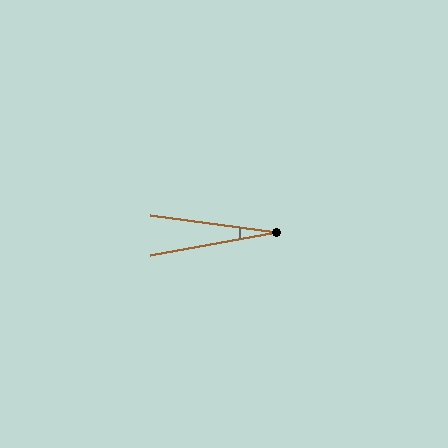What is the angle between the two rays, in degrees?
Approximately 18 degrees.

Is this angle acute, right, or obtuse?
It is acute.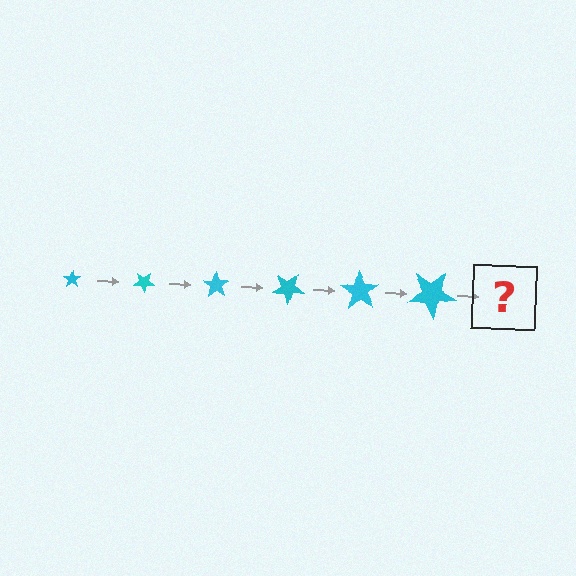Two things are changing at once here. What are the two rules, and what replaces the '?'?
The two rules are that the star grows larger each step and it rotates 35 degrees each step. The '?' should be a star, larger than the previous one and rotated 210 degrees from the start.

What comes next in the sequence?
The next element should be a star, larger than the previous one and rotated 210 degrees from the start.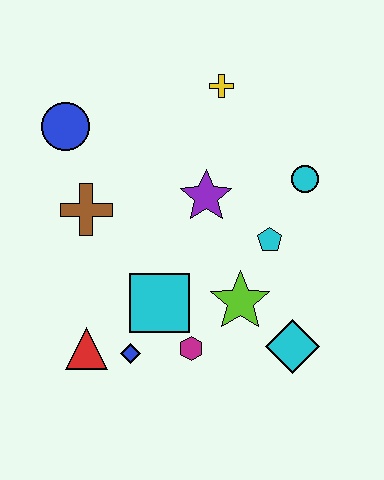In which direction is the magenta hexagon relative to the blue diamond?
The magenta hexagon is to the right of the blue diamond.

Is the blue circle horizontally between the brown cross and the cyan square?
No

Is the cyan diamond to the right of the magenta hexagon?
Yes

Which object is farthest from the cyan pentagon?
The blue circle is farthest from the cyan pentagon.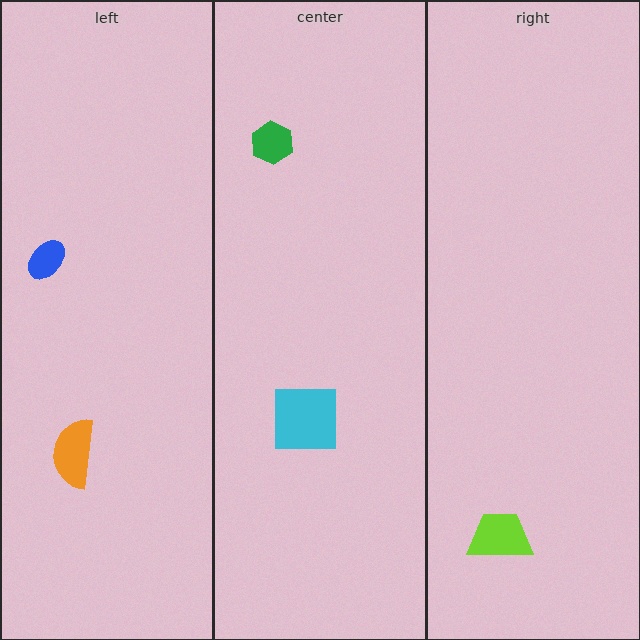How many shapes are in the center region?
2.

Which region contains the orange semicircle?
The left region.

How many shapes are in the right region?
1.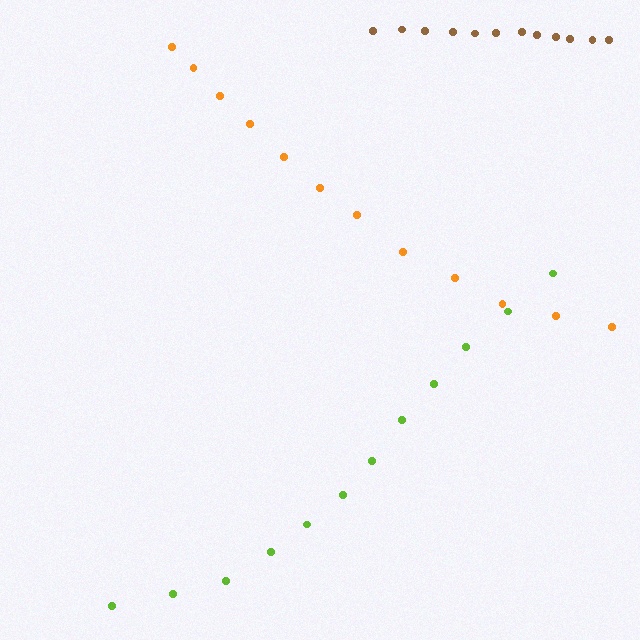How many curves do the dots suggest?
There are 3 distinct paths.